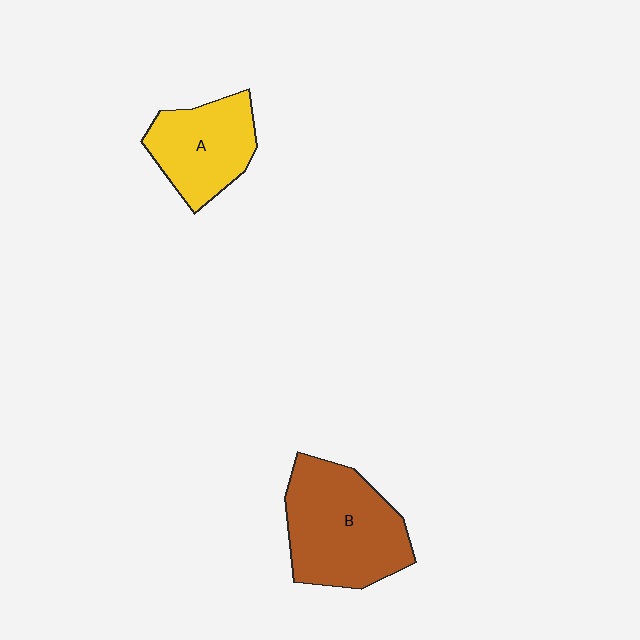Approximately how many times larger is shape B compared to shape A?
Approximately 1.5 times.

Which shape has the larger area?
Shape B (brown).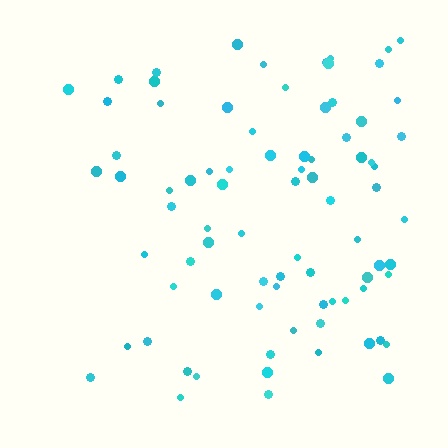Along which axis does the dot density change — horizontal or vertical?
Horizontal.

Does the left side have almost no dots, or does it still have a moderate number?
Still a moderate number, just noticeably fewer than the right.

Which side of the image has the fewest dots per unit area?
The left.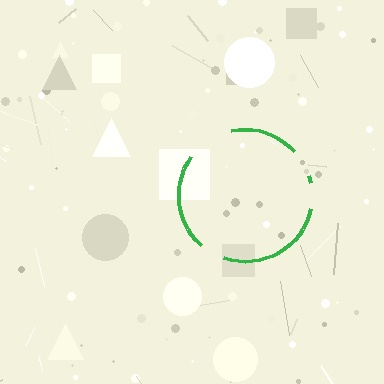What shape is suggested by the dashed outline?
The dashed outline suggests a circle.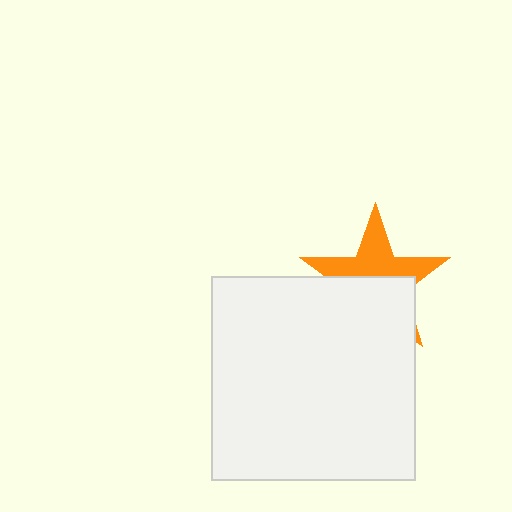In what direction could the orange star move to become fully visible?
The orange star could move up. That would shift it out from behind the white square entirely.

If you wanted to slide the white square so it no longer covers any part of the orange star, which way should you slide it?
Slide it down — that is the most direct way to separate the two shapes.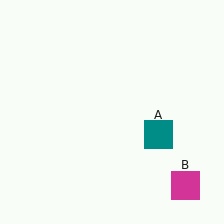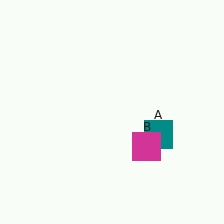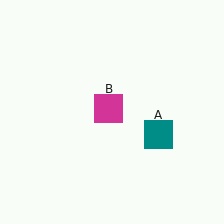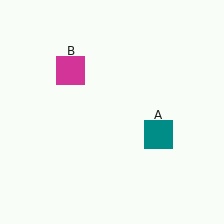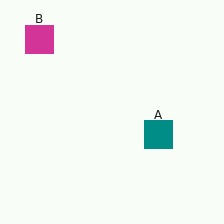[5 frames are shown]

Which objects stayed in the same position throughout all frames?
Teal square (object A) remained stationary.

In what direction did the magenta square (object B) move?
The magenta square (object B) moved up and to the left.